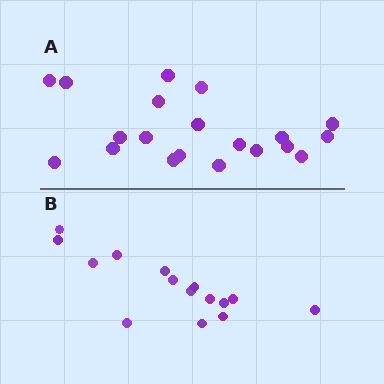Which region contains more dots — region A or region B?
Region A (the top region) has more dots.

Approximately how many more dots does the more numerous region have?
Region A has about 5 more dots than region B.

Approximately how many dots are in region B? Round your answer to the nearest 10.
About 20 dots. (The exact count is 15, which rounds to 20.)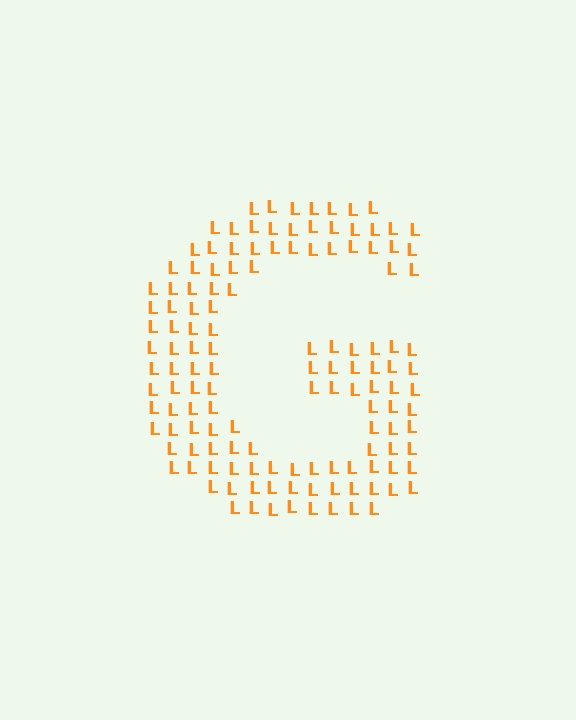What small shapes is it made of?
It is made of small letter L's.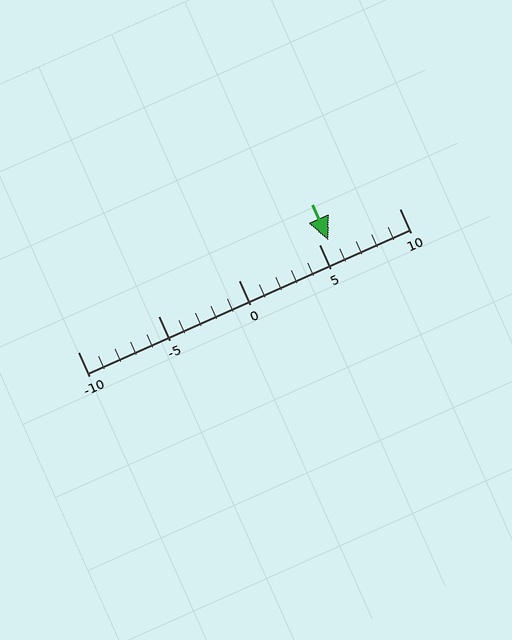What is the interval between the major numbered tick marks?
The major tick marks are spaced 5 units apart.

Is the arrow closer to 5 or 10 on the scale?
The arrow is closer to 5.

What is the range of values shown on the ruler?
The ruler shows values from -10 to 10.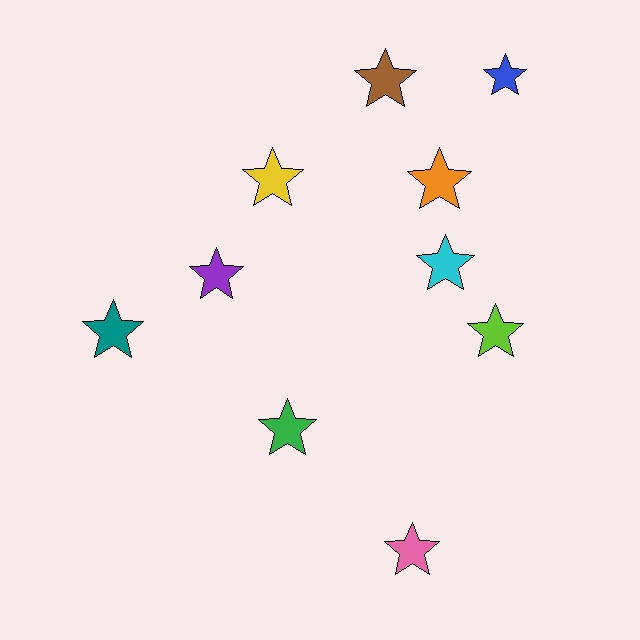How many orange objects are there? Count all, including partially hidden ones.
There is 1 orange object.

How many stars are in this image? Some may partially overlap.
There are 10 stars.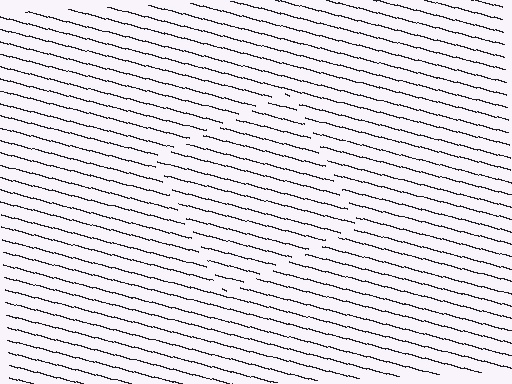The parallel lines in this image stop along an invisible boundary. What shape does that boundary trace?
An illusory square. The interior of the shape contains the same grating, shifted by half a period — the contour is defined by the phase discontinuity where line-ends from the inner and outer gratings abut.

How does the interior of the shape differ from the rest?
The interior of the shape contains the same grating, shifted by half a period — the contour is defined by the phase discontinuity where line-ends from the inner and outer gratings abut.